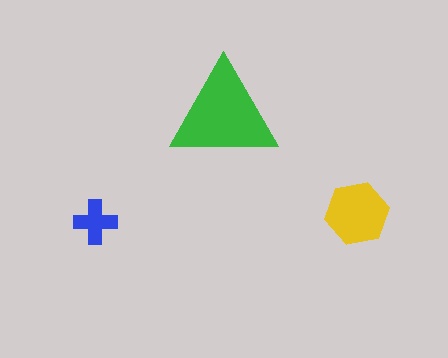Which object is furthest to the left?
The blue cross is leftmost.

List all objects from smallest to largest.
The blue cross, the yellow hexagon, the green triangle.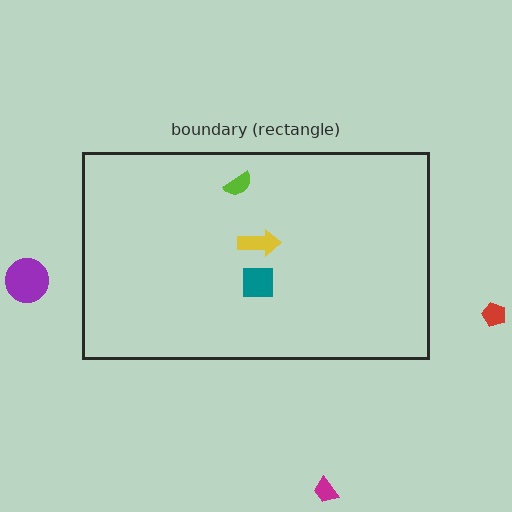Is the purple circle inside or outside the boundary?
Outside.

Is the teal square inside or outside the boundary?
Inside.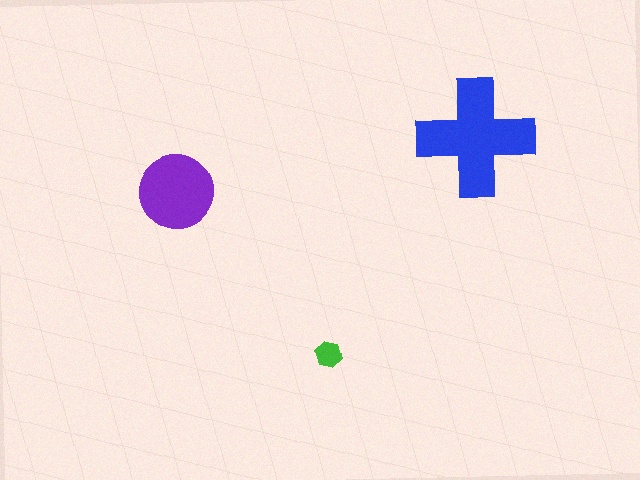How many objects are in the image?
There are 3 objects in the image.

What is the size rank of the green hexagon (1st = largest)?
3rd.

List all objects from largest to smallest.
The blue cross, the purple circle, the green hexagon.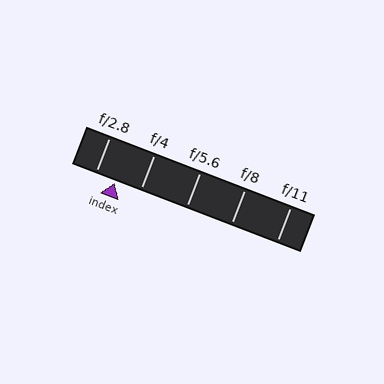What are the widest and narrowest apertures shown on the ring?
The widest aperture shown is f/2.8 and the narrowest is f/11.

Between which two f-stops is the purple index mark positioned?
The index mark is between f/2.8 and f/4.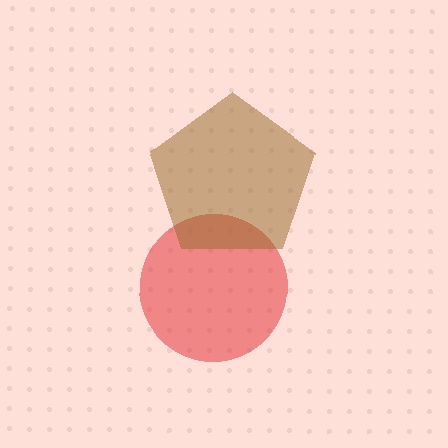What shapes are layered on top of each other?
The layered shapes are: a red circle, a brown pentagon.